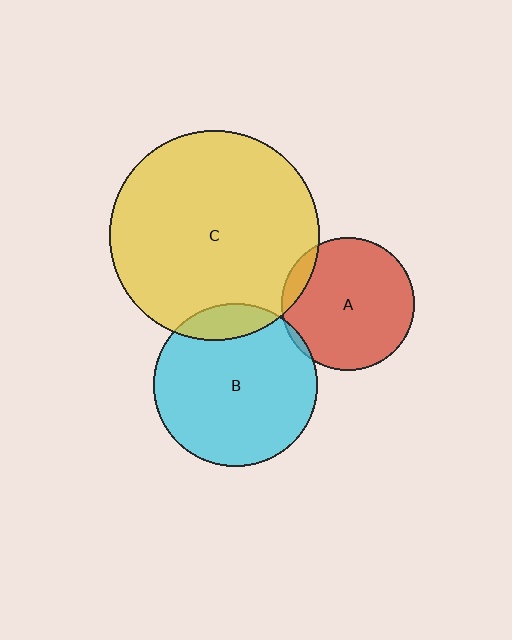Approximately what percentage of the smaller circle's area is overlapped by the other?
Approximately 5%.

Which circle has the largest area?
Circle C (yellow).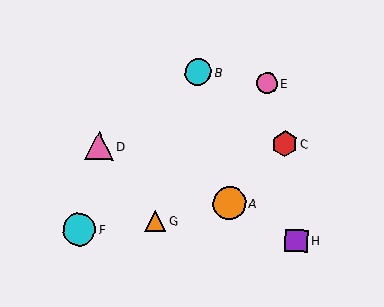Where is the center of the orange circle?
The center of the orange circle is at (230, 203).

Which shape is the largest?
The orange circle (labeled A) is the largest.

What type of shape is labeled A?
Shape A is an orange circle.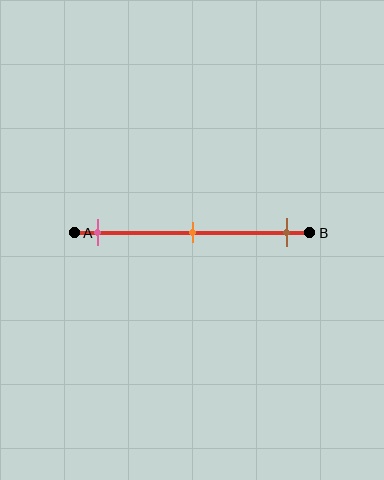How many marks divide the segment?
There are 3 marks dividing the segment.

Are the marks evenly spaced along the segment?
Yes, the marks are approximately evenly spaced.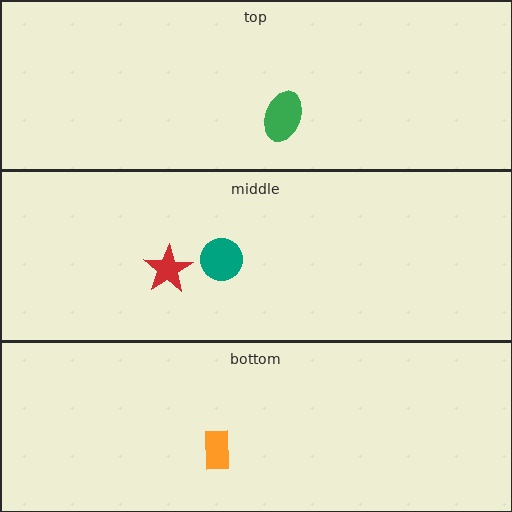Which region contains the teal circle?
The middle region.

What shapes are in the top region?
The green ellipse.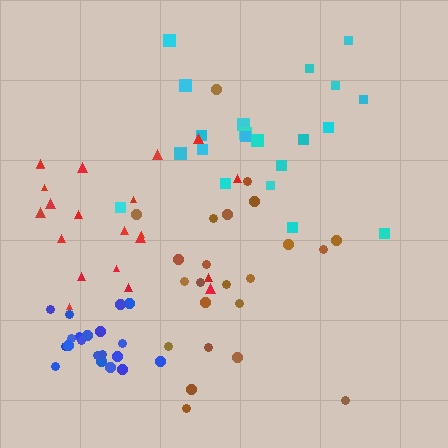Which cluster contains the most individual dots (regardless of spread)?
Brown (23).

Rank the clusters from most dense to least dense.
blue, brown, cyan, red.